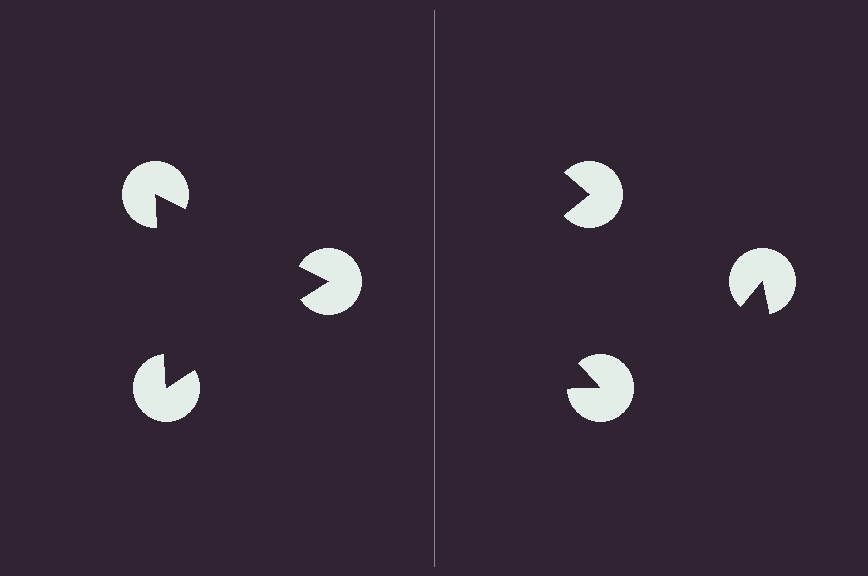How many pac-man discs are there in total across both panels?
6 — 3 on each side.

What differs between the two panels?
The pac-man discs are positioned identically on both sides; only the wedge orientations differ. On the left they align to a triangle; on the right they are misaligned.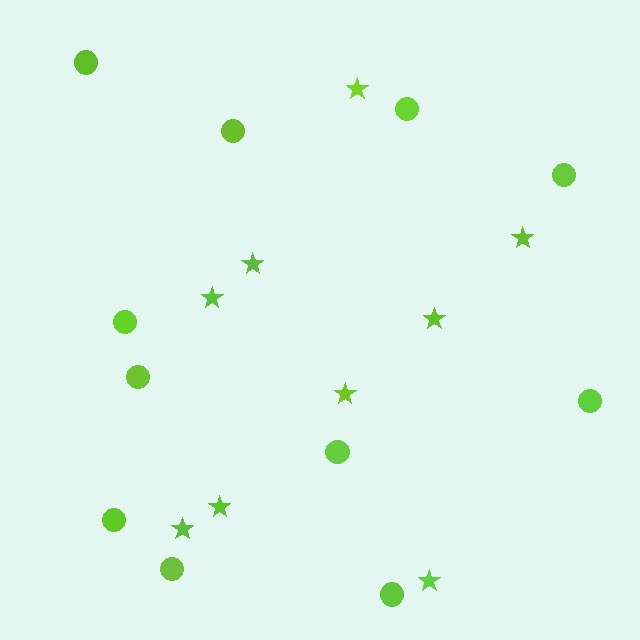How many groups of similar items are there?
There are 2 groups: one group of stars (9) and one group of circles (11).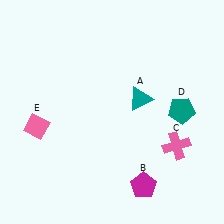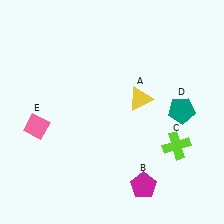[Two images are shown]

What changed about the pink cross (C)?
In Image 1, C is pink. In Image 2, it changed to lime.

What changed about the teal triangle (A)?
In Image 1, A is teal. In Image 2, it changed to yellow.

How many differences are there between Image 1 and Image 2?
There are 2 differences between the two images.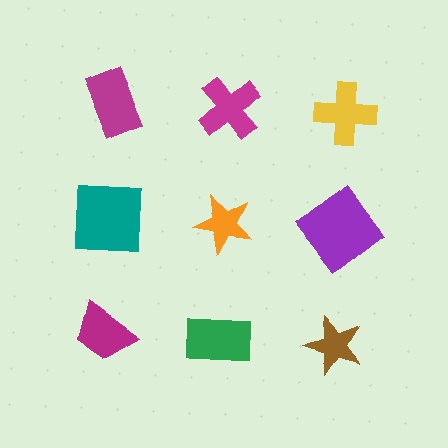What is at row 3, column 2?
A green rectangle.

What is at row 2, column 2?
An orange star.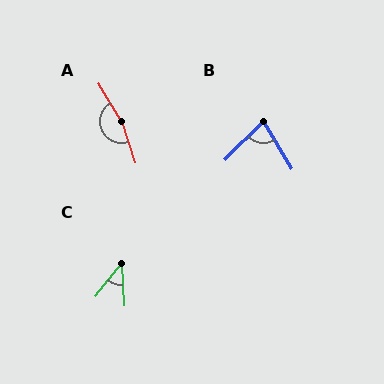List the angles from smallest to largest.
C (42°), B (76°), A (167°).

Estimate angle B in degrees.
Approximately 76 degrees.